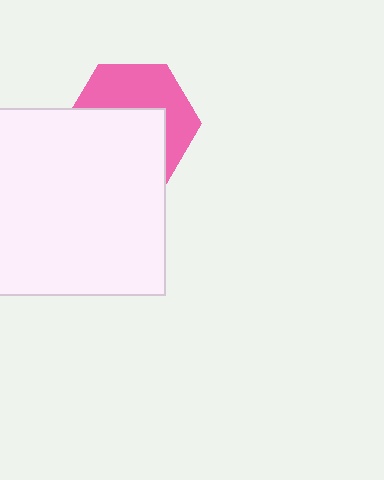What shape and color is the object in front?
The object in front is a white rectangle.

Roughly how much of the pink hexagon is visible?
About half of it is visible (roughly 46%).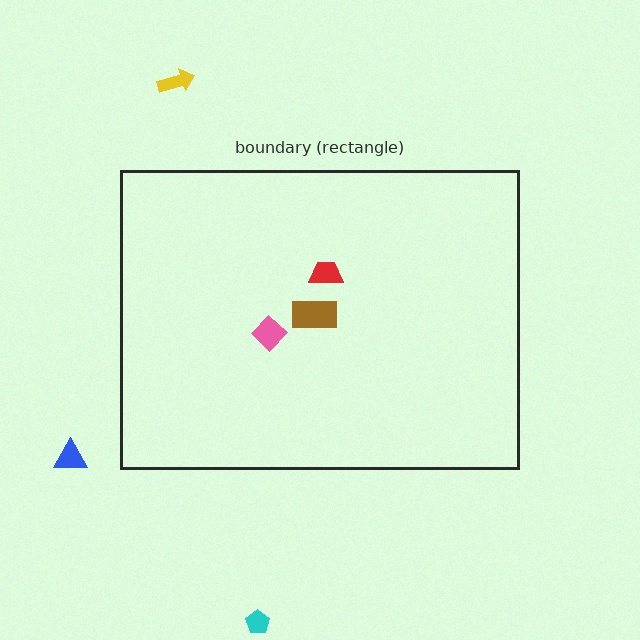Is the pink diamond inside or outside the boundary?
Inside.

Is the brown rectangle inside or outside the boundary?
Inside.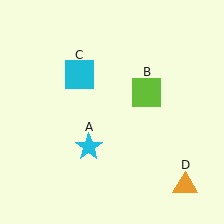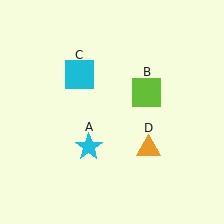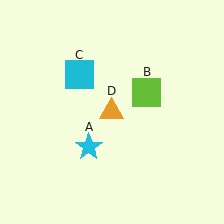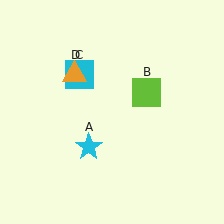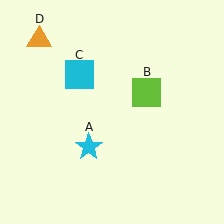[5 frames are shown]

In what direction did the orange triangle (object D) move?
The orange triangle (object D) moved up and to the left.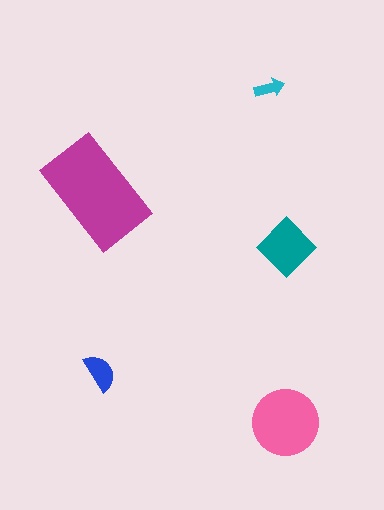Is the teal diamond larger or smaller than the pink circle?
Smaller.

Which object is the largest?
The magenta rectangle.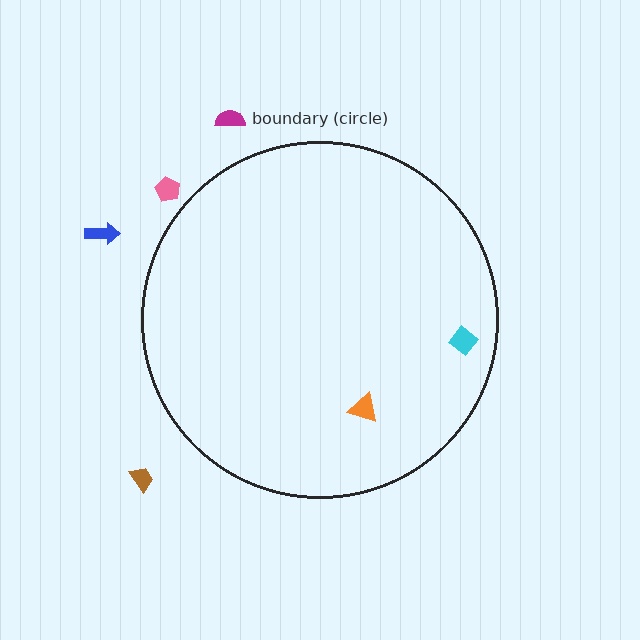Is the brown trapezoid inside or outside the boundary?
Outside.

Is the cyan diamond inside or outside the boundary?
Inside.